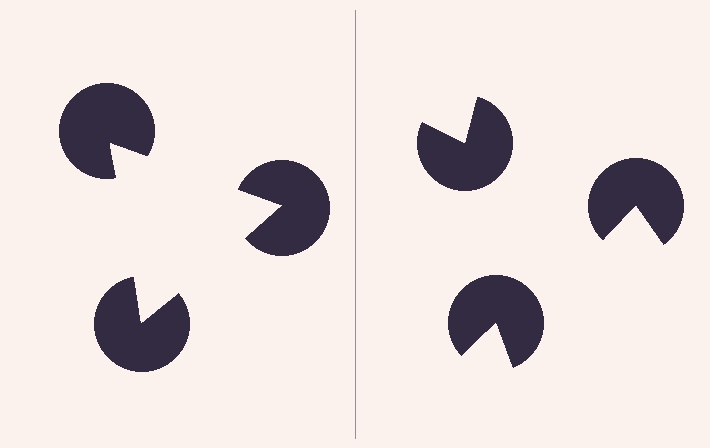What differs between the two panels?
The pac-man discs are positioned identically on both sides; only the wedge orientations differ. On the left they align to a triangle; on the right they are misaligned.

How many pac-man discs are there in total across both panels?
6 — 3 on each side.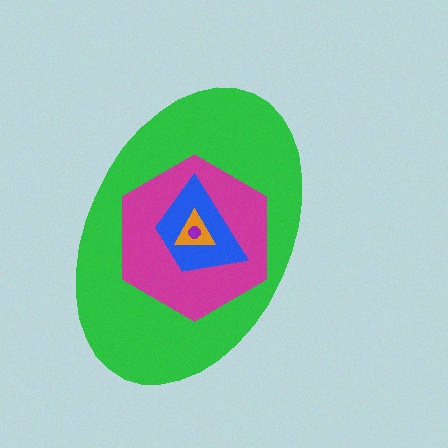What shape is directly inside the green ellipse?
The magenta hexagon.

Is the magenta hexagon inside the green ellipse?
Yes.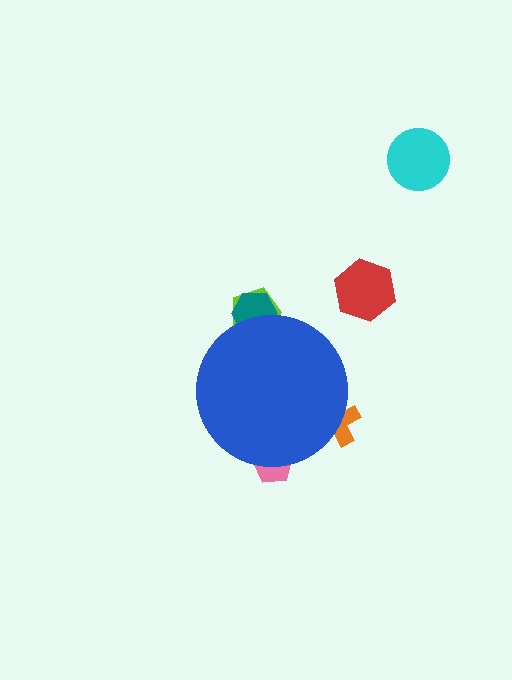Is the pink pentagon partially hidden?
Yes, the pink pentagon is partially hidden behind the blue circle.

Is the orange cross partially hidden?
Yes, the orange cross is partially hidden behind the blue circle.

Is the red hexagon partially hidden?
No, the red hexagon is fully visible.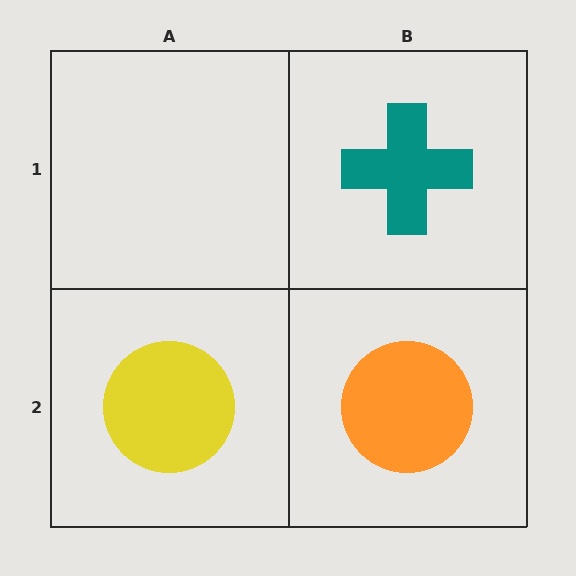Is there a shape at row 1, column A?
No, that cell is empty.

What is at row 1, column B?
A teal cross.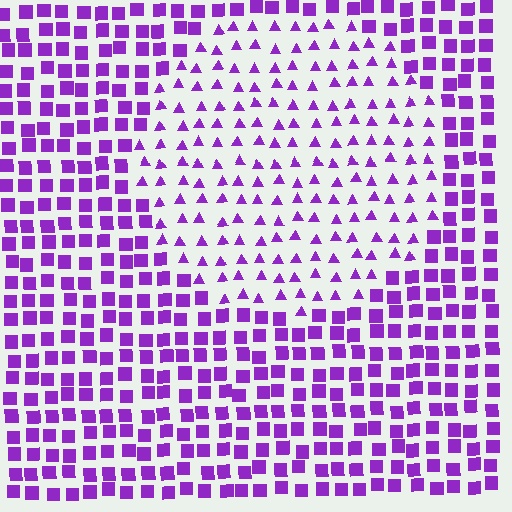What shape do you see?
I see a circle.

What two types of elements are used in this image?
The image uses triangles inside the circle region and squares outside it.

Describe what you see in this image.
The image is filled with small purple elements arranged in a uniform grid. A circle-shaped region contains triangles, while the surrounding area contains squares. The boundary is defined purely by the change in element shape.